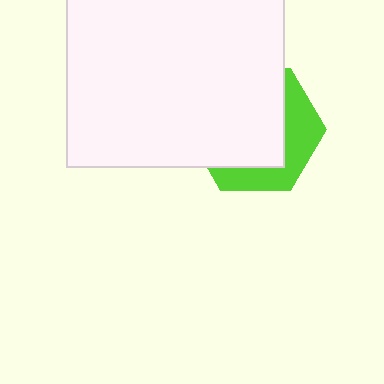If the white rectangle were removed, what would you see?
You would see the complete lime hexagon.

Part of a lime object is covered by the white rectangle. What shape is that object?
It is a hexagon.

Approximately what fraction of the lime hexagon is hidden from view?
Roughly 65% of the lime hexagon is hidden behind the white rectangle.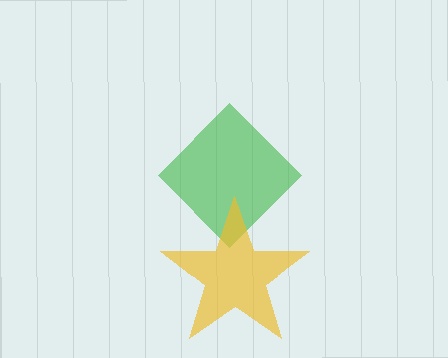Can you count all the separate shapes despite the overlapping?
Yes, there are 2 separate shapes.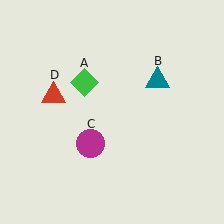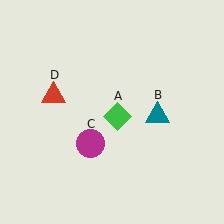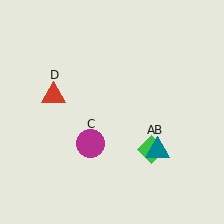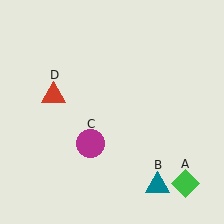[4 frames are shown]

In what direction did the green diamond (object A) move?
The green diamond (object A) moved down and to the right.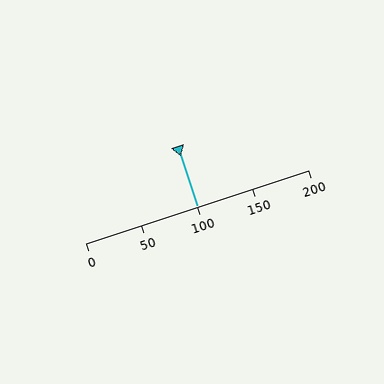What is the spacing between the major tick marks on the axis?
The major ticks are spaced 50 apart.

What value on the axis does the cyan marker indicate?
The marker indicates approximately 100.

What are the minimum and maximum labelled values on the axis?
The axis runs from 0 to 200.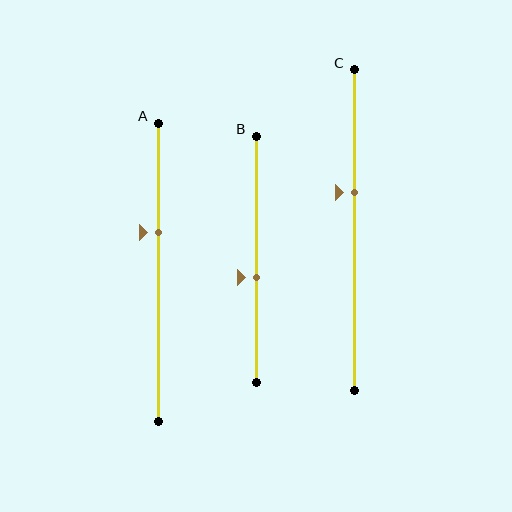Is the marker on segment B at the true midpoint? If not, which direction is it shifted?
No, the marker on segment B is shifted downward by about 7% of the segment length.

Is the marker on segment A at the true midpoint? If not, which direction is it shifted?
No, the marker on segment A is shifted upward by about 13% of the segment length.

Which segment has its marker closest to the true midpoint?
Segment B has its marker closest to the true midpoint.